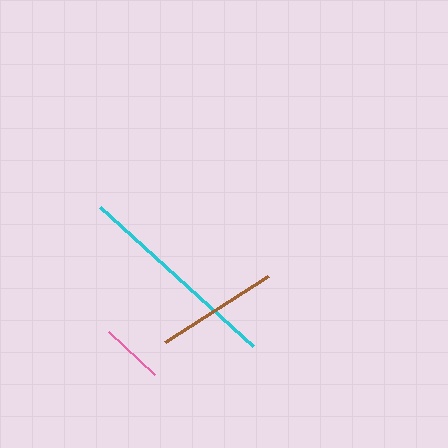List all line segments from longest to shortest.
From longest to shortest: cyan, brown, pink.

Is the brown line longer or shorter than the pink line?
The brown line is longer than the pink line.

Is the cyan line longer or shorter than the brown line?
The cyan line is longer than the brown line.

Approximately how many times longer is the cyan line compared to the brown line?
The cyan line is approximately 1.7 times the length of the brown line.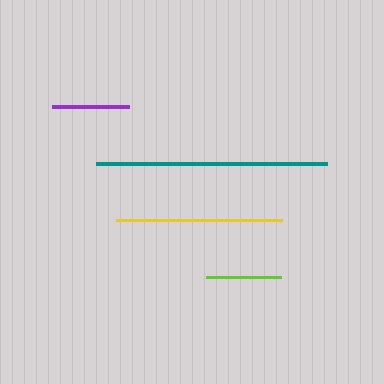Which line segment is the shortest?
The lime line is the shortest at approximately 75 pixels.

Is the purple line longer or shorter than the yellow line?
The yellow line is longer than the purple line.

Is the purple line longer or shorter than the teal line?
The teal line is longer than the purple line.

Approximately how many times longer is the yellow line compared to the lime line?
The yellow line is approximately 2.2 times the length of the lime line.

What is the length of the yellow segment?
The yellow segment is approximately 166 pixels long.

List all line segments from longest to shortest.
From longest to shortest: teal, yellow, purple, lime.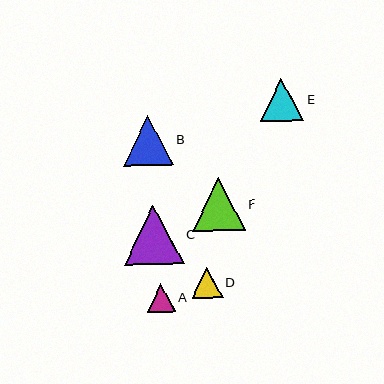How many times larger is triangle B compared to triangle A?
Triangle B is approximately 1.8 times the size of triangle A.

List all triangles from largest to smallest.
From largest to smallest: C, F, B, E, D, A.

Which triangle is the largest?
Triangle C is the largest with a size of approximately 59 pixels.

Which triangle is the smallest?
Triangle A is the smallest with a size of approximately 28 pixels.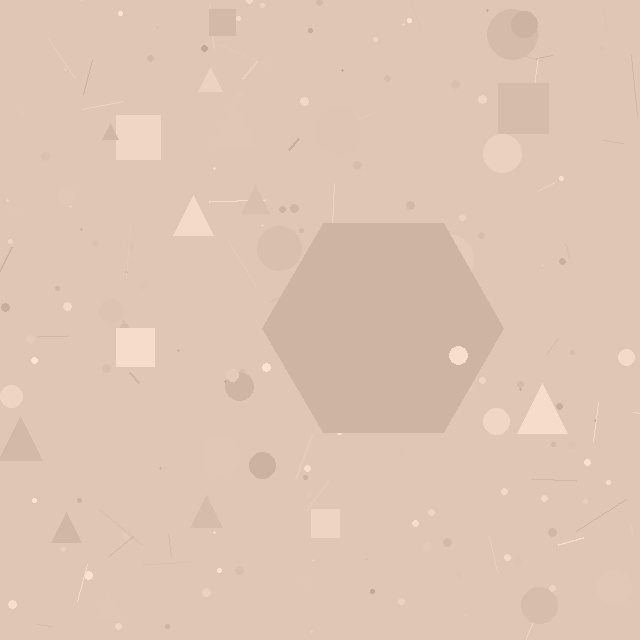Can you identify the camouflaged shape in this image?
The camouflaged shape is a hexagon.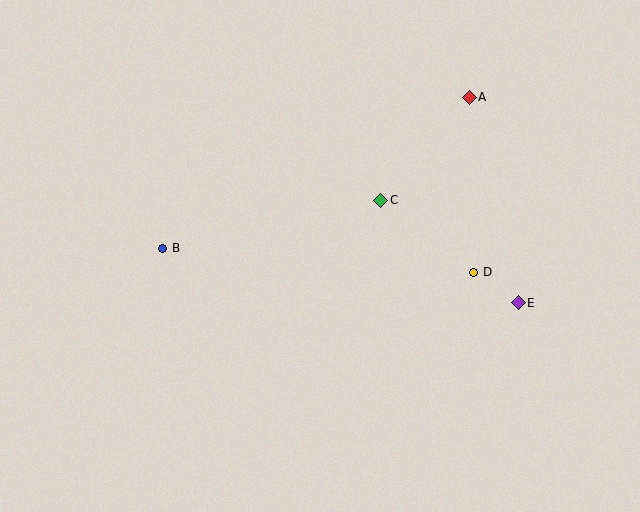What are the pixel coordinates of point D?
Point D is at (474, 272).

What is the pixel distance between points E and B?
The distance between E and B is 360 pixels.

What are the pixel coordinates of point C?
Point C is at (381, 200).